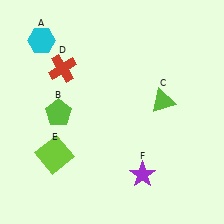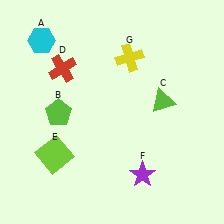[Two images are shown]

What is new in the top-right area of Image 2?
A yellow cross (G) was added in the top-right area of Image 2.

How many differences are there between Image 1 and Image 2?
There is 1 difference between the two images.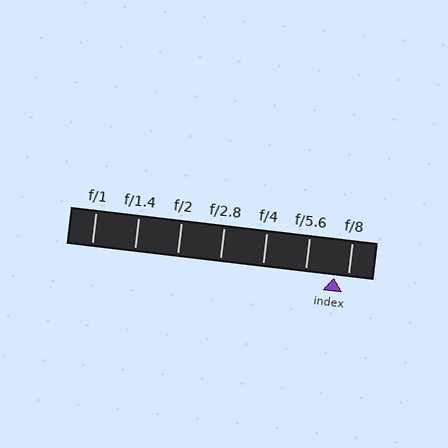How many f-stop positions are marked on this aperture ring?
There are 7 f-stop positions marked.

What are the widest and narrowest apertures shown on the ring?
The widest aperture shown is f/1 and the narrowest is f/8.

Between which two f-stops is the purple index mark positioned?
The index mark is between f/5.6 and f/8.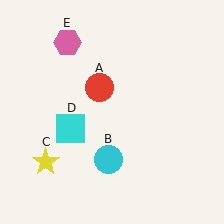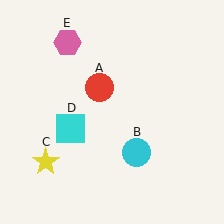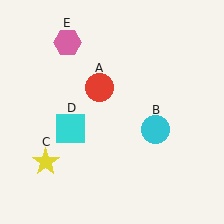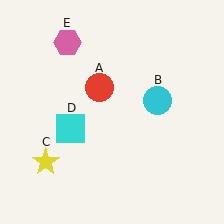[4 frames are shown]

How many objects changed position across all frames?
1 object changed position: cyan circle (object B).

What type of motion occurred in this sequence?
The cyan circle (object B) rotated counterclockwise around the center of the scene.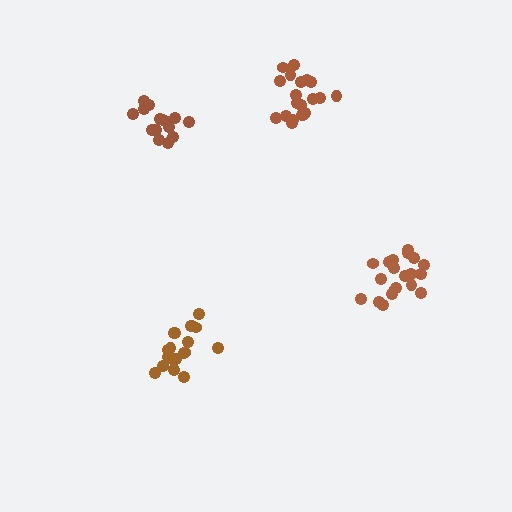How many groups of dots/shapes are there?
There are 4 groups.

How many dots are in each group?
Group 1: 20 dots, Group 2: 15 dots, Group 3: 20 dots, Group 4: 19 dots (74 total).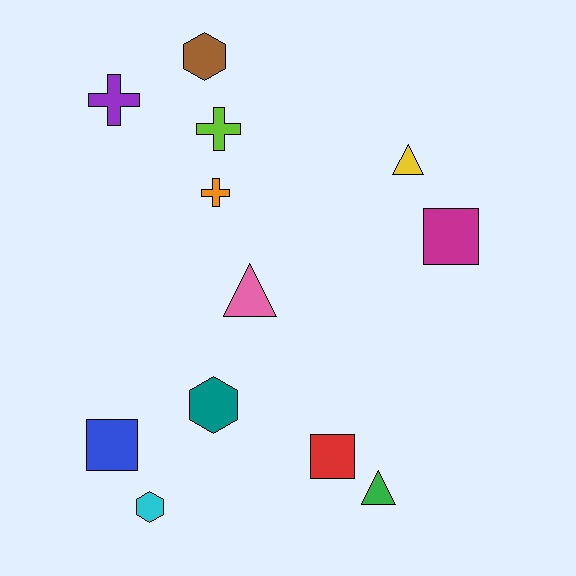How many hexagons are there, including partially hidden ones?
There are 3 hexagons.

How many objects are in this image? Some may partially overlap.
There are 12 objects.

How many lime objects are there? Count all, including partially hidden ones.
There is 1 lime object.